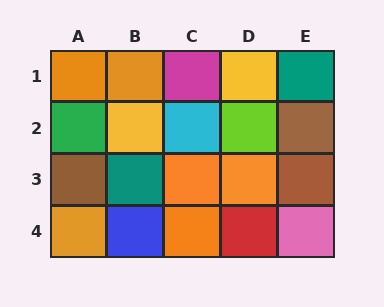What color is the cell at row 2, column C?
Cyan.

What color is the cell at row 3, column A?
Brown.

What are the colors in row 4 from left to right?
Orange, blue, orange, red, pink.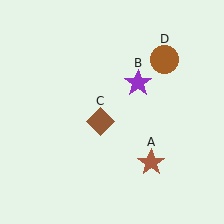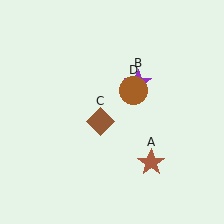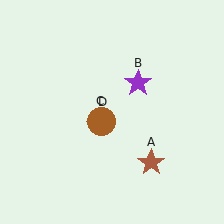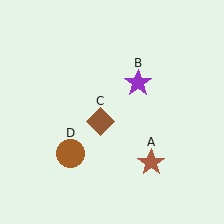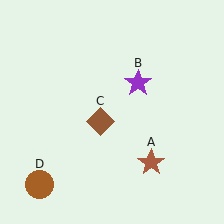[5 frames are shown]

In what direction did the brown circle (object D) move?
The brown circle (object D) moved down and to the left.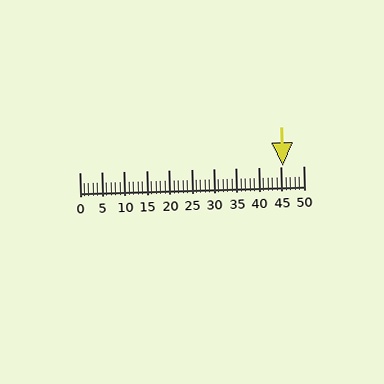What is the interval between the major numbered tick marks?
The major tick marks are spaced 5 units apart.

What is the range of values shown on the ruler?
The ruler shows values from 0 to 50.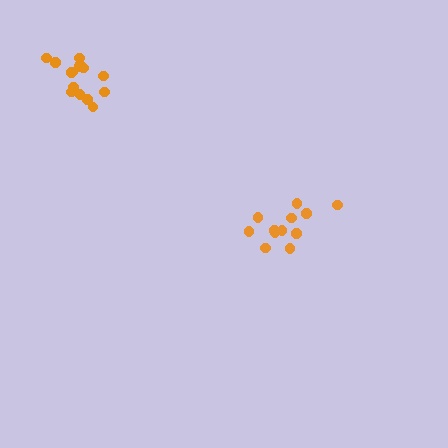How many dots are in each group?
Group 1: 15 dots, Group 2: 12 dots (27 total).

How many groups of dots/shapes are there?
There are 2 groups.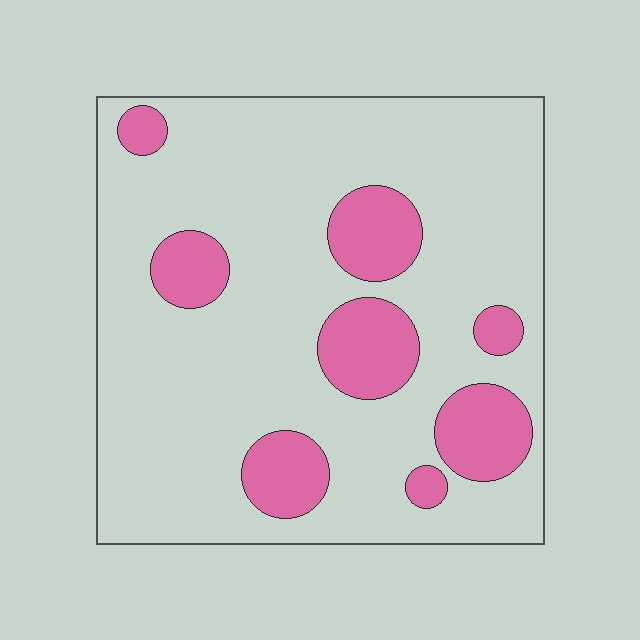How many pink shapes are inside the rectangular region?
8.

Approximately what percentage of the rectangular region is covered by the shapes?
Approximately 20%.